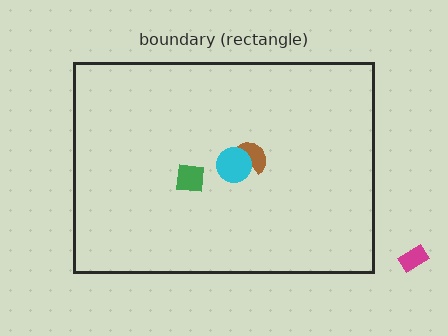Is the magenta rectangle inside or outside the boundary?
Outside.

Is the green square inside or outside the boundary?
Inside.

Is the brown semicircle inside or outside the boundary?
Inside.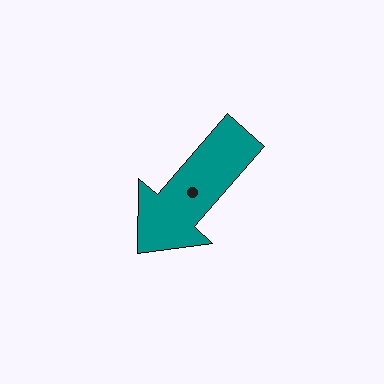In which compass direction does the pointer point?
Southwest.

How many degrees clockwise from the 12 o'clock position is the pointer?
Approximately 221 degrees.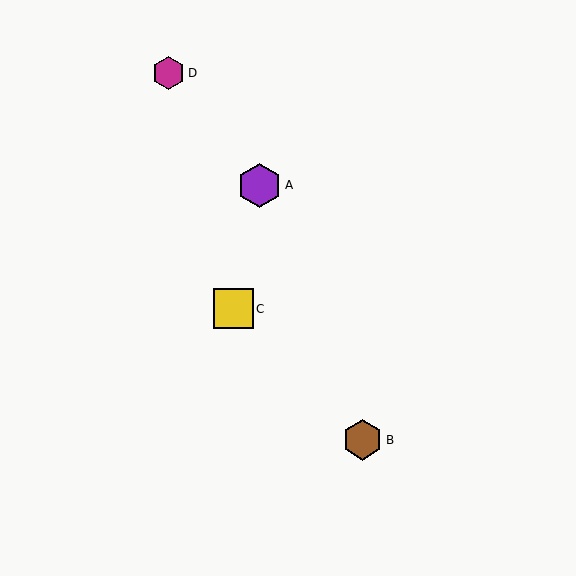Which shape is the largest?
The purple hexagon (labeled A) is the largest.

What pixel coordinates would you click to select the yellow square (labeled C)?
Click at (233, 309) to select the yellow square C.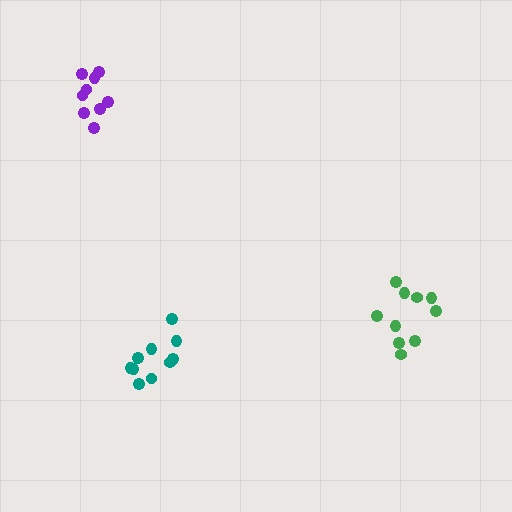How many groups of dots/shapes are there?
There are 3 groups.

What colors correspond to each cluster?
The clusters are colored: green, teal, purple.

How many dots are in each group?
Group 1: 10 dots, Group 2: 10 dots, Group 3: 9 dots (29 total).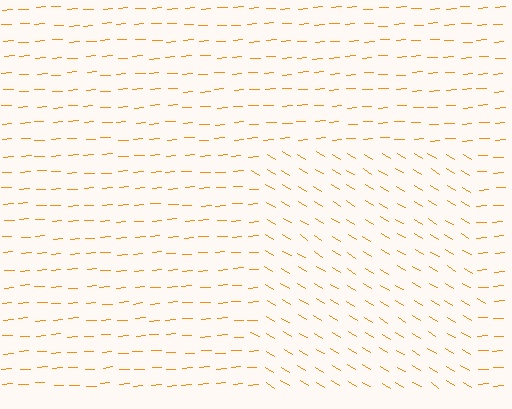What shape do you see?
I see a rectangle.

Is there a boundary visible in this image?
Yes, there is a texture boundary formed by a change in line orientation.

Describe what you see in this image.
The image is filled with small orange line segments. A rectangle region in the image has lines oriented differently from the surrounding lines, creating a visible texture boundary.